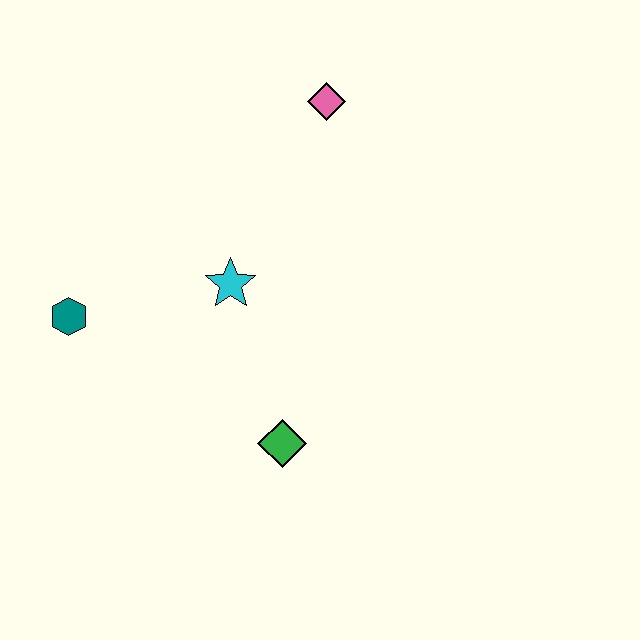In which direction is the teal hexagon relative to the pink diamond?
The teal hexagon is to the left of the pink diamond.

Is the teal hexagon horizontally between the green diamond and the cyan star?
No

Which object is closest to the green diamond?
The cyan star is closest to the green diamond.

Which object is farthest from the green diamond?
The pink diamond is farthest from the green diamond.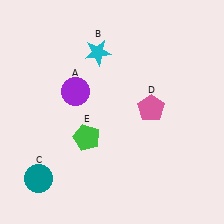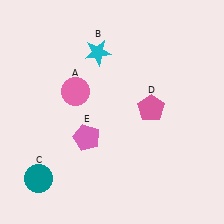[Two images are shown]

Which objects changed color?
A changed from purple to pink. E changed from green to pink.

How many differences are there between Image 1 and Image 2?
There are 2 differences between the two images.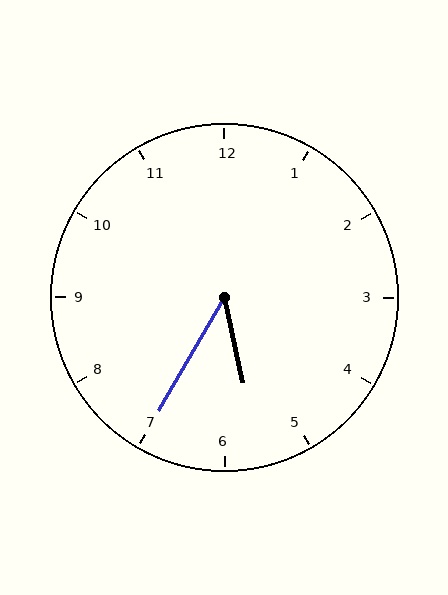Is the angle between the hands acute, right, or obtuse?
It is acute.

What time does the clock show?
5:35.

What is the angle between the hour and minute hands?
Approximately 42 degrees.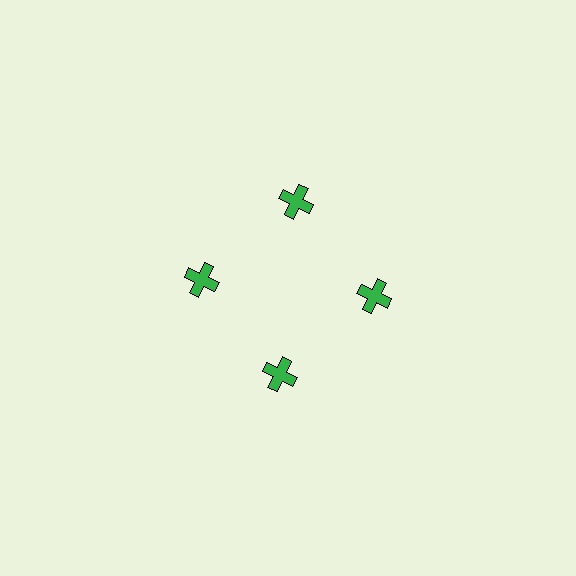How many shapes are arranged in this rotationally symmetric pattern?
There are 4 shapes, arranged in 4 groups of 1.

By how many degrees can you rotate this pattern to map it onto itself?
The pattern maps onto itself every 90 degrees of rotation.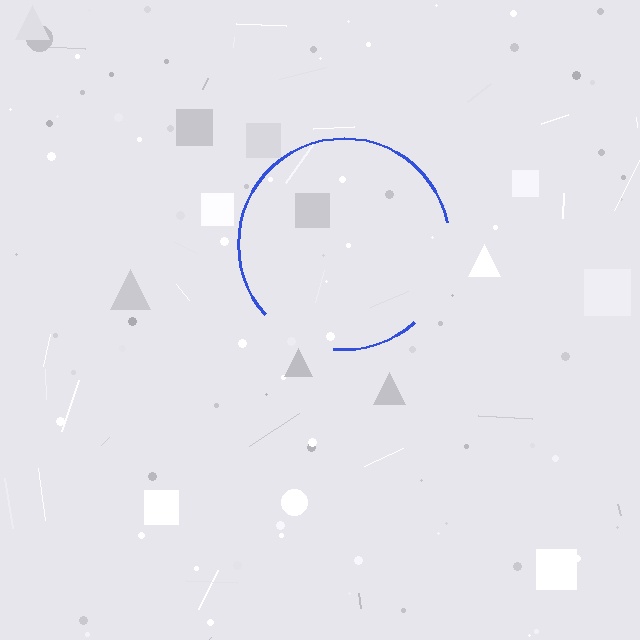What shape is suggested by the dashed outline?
The dashed outline suggests a circle.